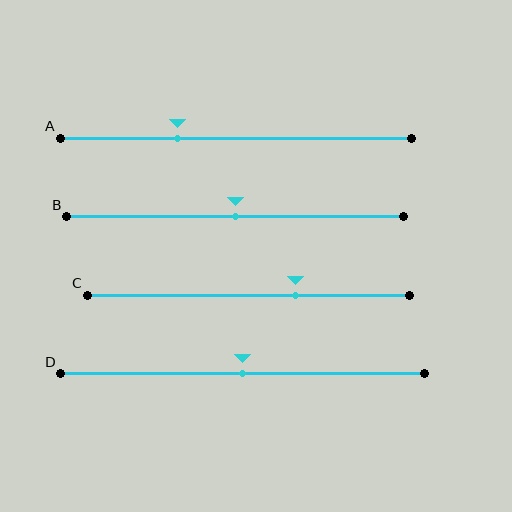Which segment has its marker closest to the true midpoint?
Segment B has its marker closest to the true midpoint.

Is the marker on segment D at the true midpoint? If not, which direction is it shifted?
Yes, the marker on segment D is at the true midpoint.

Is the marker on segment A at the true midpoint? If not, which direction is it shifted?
No, the marker on segment A is shifted to the left by about 16% of the segment length.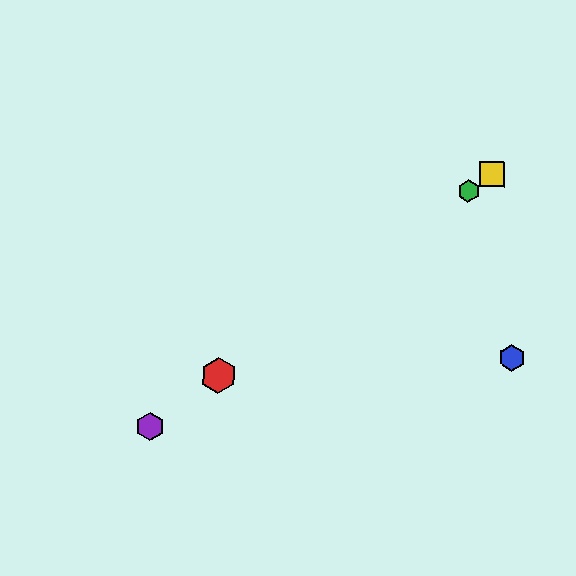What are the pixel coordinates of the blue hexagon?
The blue hexagon is at (512, 358).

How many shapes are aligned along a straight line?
4 shapes (the red hexagon, the green hexagon, the yellow square, the purple hexagon) are aligned along a straight line.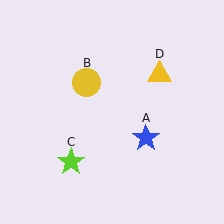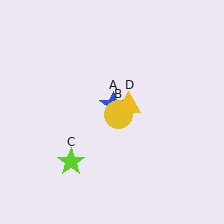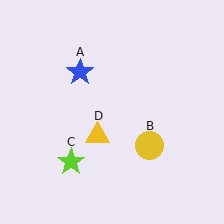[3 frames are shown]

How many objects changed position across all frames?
3 objects changed position: blue star (object A), yellow circle (object B), yellow triangle (object D).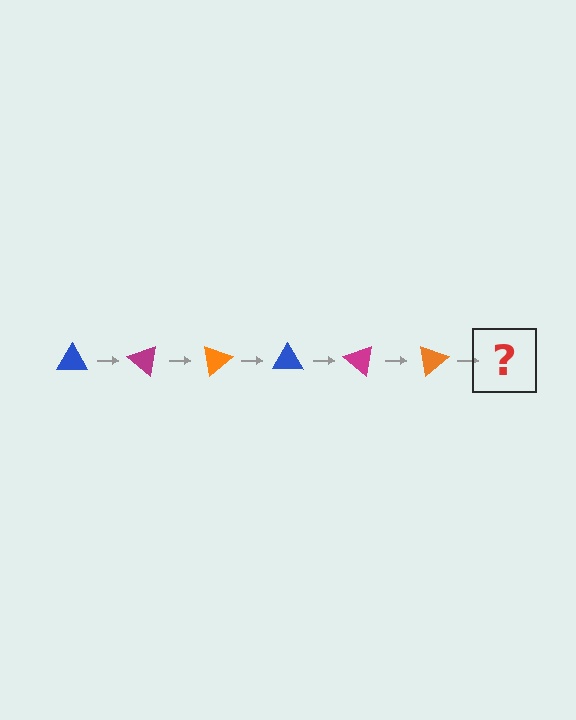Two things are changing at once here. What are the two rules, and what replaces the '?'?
The two rules are that it rotates 40 degrees each step and the color cycles through blue, magenta, and orange. The '?' should be a blue triangle, rotated 240 degrees from the start.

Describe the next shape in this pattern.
It should be a blue triangle, rotated 240 degrees from the start.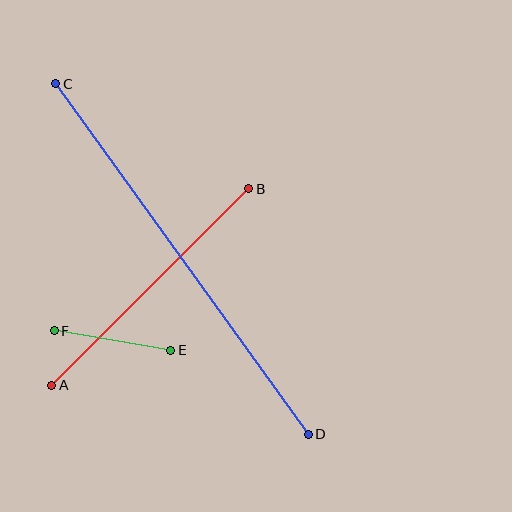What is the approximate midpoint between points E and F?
The midpoint is at approximately (112, 340) pixels.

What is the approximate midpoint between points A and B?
The midpoint is at approximately (150, 287) pixels.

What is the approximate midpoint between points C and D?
The midpoint is at approximately (182, 259) pixels.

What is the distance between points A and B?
The distance is approximately 278 pixels.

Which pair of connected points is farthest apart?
Points C and D are farthest apart.